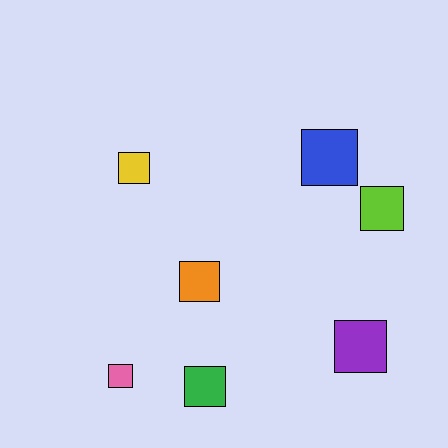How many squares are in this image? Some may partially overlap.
There are 7 squares.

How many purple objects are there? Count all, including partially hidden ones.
There is 1 purple object.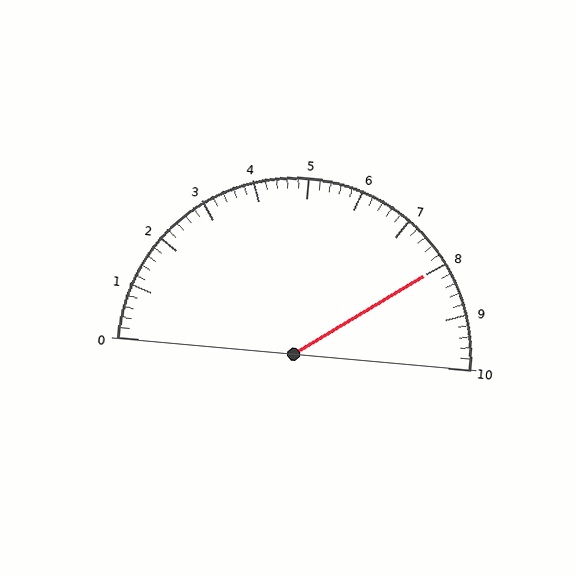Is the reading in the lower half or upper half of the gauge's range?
The reading is in the upper half of the range (0 to 10).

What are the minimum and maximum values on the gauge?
The gauge ranges from 0 to 10.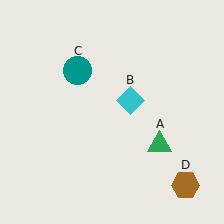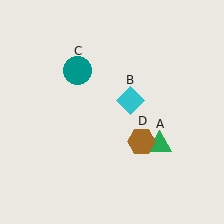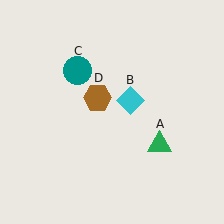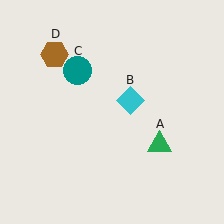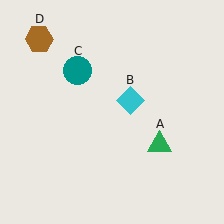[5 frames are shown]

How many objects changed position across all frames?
1 object changed position: brown hexagon (object D).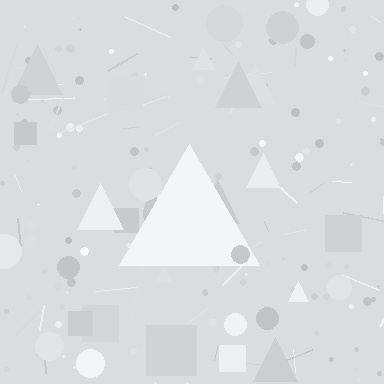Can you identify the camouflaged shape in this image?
The camouflaged shape is a triangle.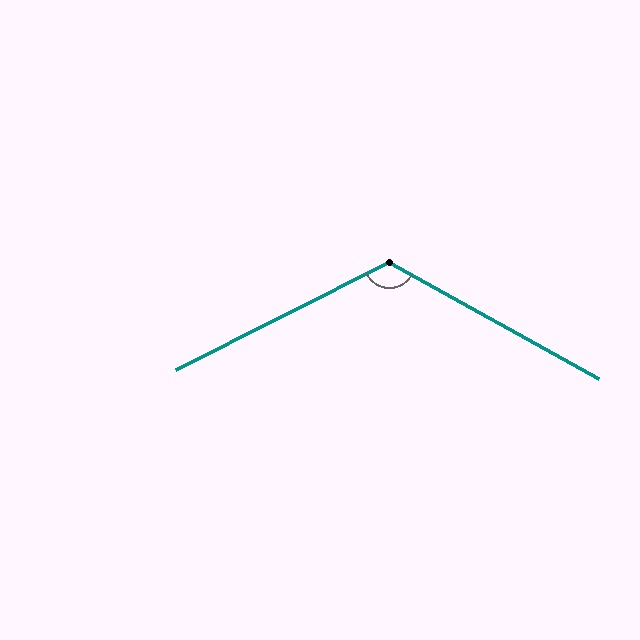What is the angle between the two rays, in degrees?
Approximately 124 degrees.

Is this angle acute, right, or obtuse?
It is obtuse.